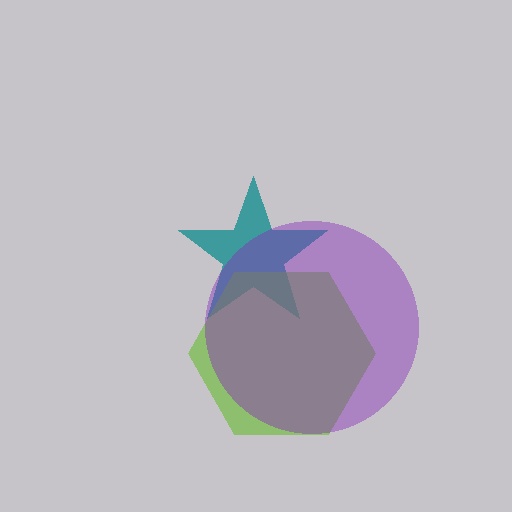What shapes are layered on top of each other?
The layered shapes are: a teal star, a lime hexagon, a purple circle.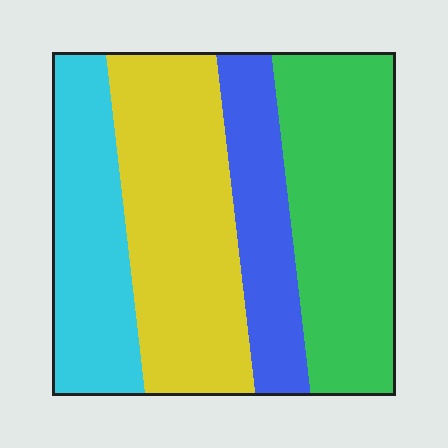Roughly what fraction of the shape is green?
Green takes up about one third (1/3) of the shape.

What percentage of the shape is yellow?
Yellow covers about 30% of the shape.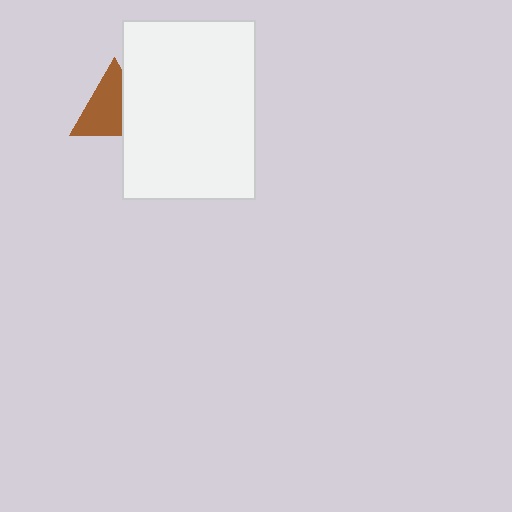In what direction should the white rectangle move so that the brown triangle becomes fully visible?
The white rectangle should move right. That is the shortest direction to clear the overlap and leave the brown triangle fully visible.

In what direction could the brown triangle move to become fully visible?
The brown triangle could move left. That would shift it out from behind the white rectangle entirely.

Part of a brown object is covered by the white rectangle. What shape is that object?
It is a triangle.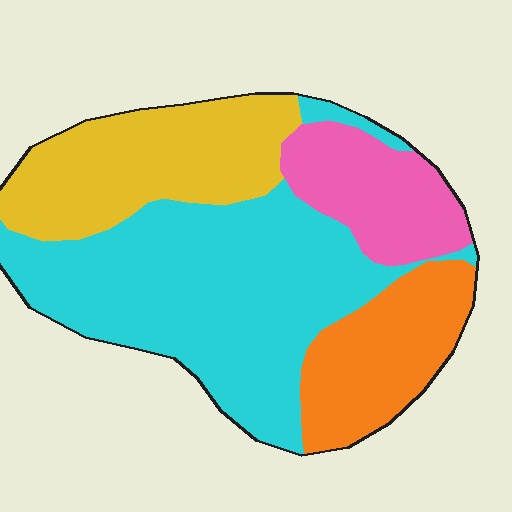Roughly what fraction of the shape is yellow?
Yellow covers 23% of the shape.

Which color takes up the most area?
Cyan, at roughly 45%.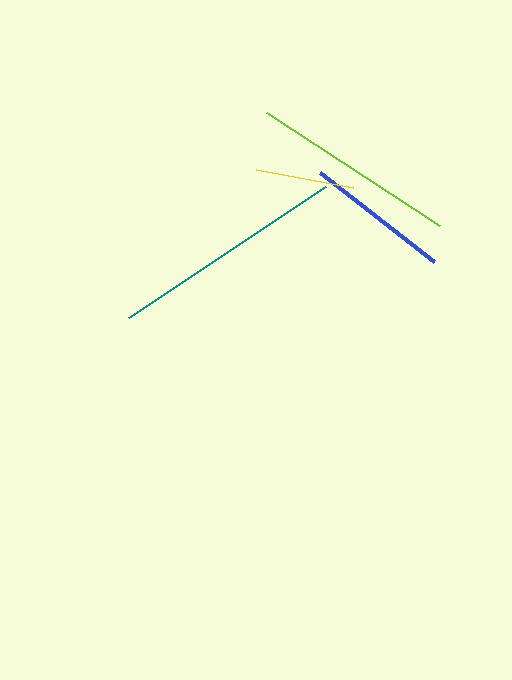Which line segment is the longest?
The teal line is the longest at approximately 236 pixels.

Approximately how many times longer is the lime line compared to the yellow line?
The lime line is approximately 2.1 times the length of the yellow line.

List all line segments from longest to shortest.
From longest to shortest: teal, lime, blue, yellow.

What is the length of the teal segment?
The teal segment is approximately 236 pixels long.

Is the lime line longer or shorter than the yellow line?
The lime line is longer than the yellow line.